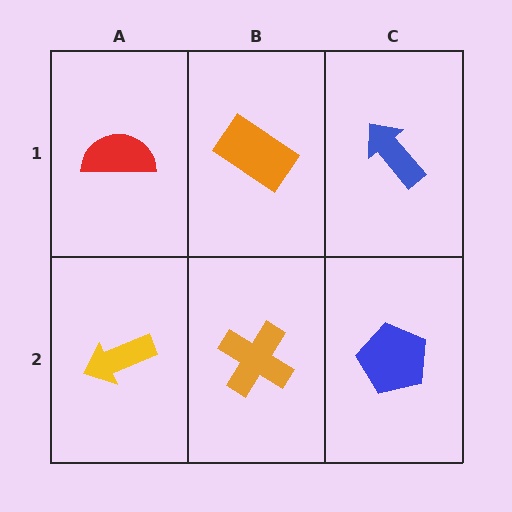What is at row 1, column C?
A blue arrow.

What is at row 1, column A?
A red semicircle.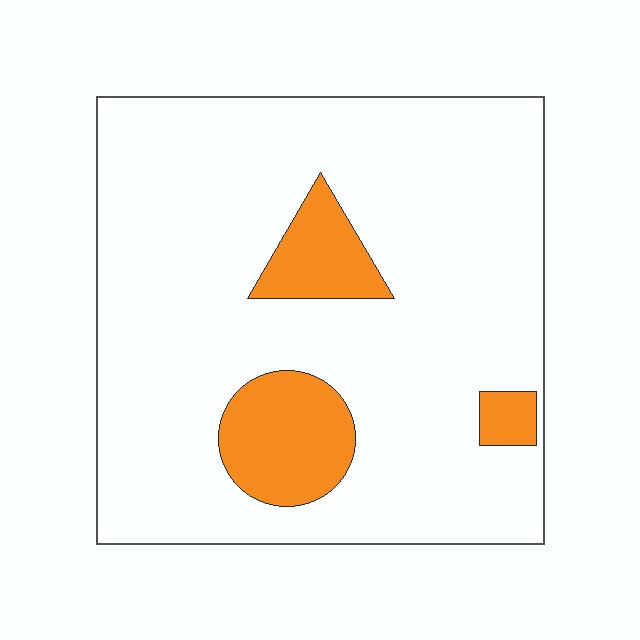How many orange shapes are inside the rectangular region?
3.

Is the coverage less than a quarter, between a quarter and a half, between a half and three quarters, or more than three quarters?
Less than a quarter.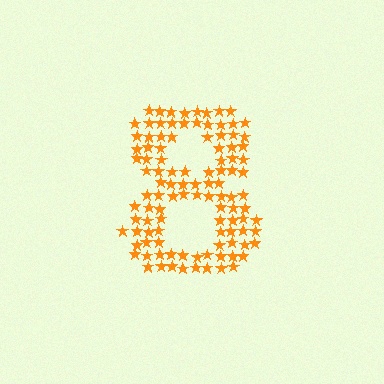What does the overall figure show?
The overall figure shows the digit 8.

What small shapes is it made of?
It is made of small stars.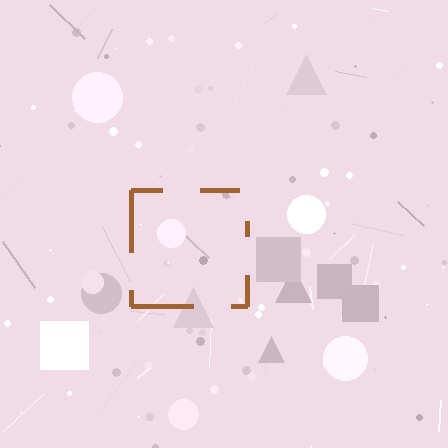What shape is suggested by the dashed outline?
The dashed outline suggests a square.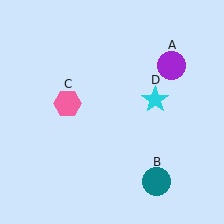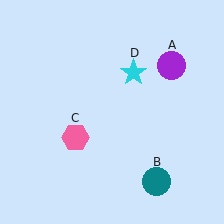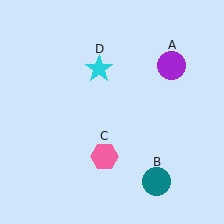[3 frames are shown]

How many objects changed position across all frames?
2 objects changed position: pink hexagon (object C), cyan star (object D).